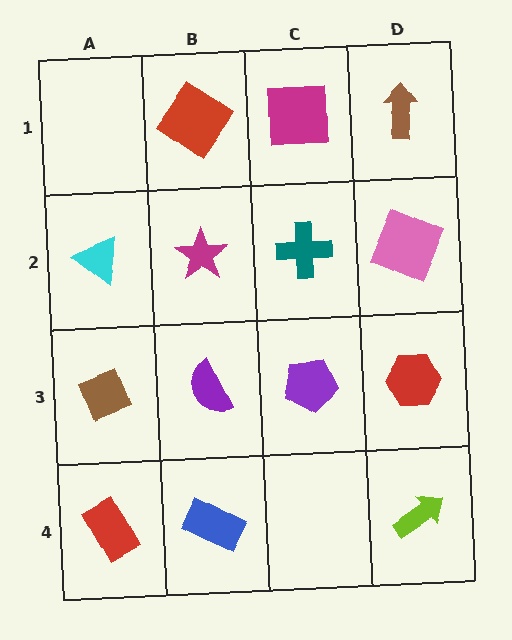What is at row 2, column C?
A teal cross.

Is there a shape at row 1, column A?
No, that cell is empty.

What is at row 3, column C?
A purple pentagon.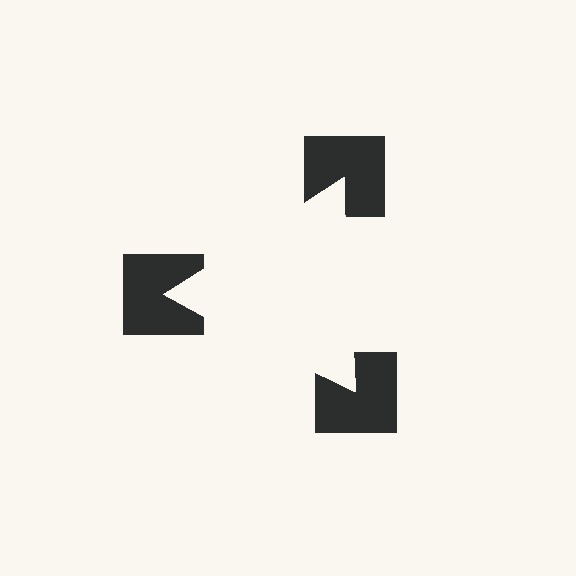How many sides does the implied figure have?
3 sides.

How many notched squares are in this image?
There are 3 — one at each vertex of the illusory triangle.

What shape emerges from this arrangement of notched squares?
An illusory triangle — its edges are inferred from the aligned wedge cuts in the notched squares, not physically drawn.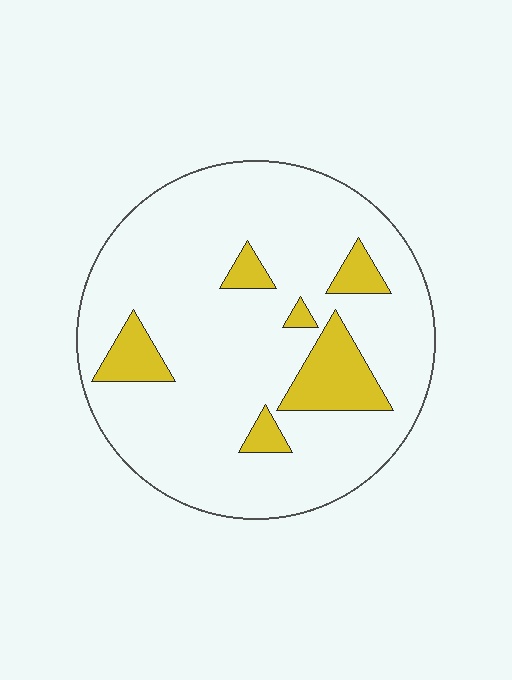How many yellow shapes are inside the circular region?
6.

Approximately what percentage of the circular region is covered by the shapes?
Approximately 15%.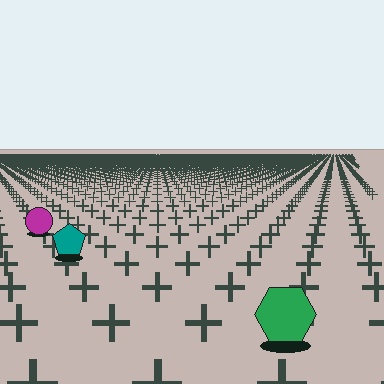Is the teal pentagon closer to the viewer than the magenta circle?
Yes. The teal pentagon is closer — you can tell from the texture gradient: the ground texture is coarser near it.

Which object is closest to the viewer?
The green hexagon is closest. The texture marks near it are larger and more spread out.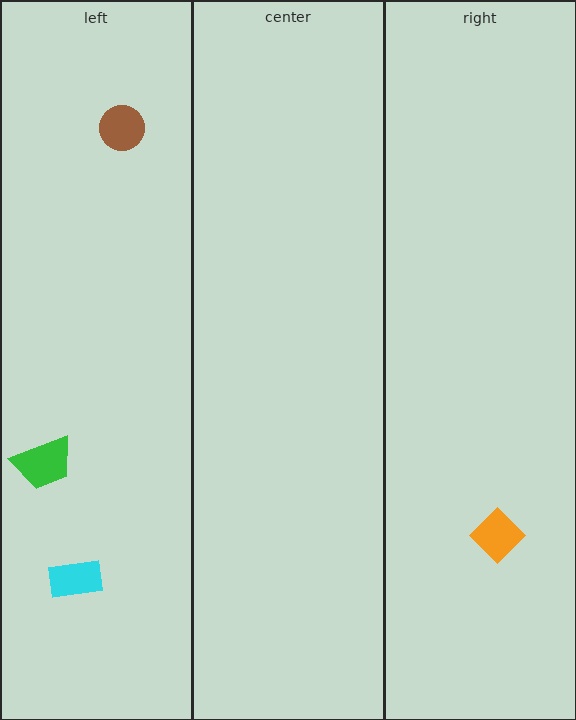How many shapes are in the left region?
3.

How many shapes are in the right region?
1.